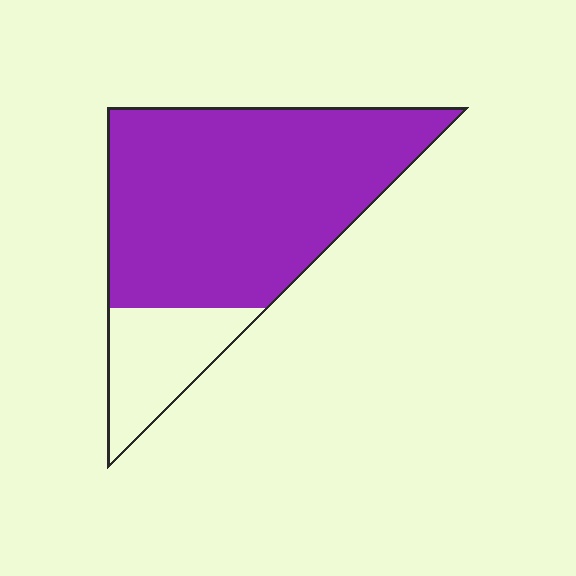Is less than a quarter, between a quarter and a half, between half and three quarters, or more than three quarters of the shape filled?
More than three quarters.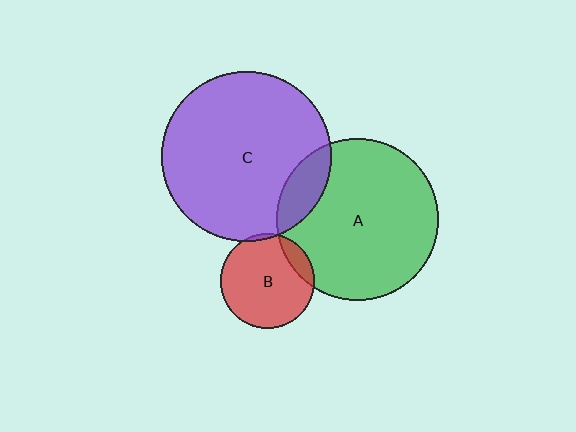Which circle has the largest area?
Circle C (purple).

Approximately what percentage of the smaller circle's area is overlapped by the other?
Approximately 15%.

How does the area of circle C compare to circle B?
Approximately 3.3 times.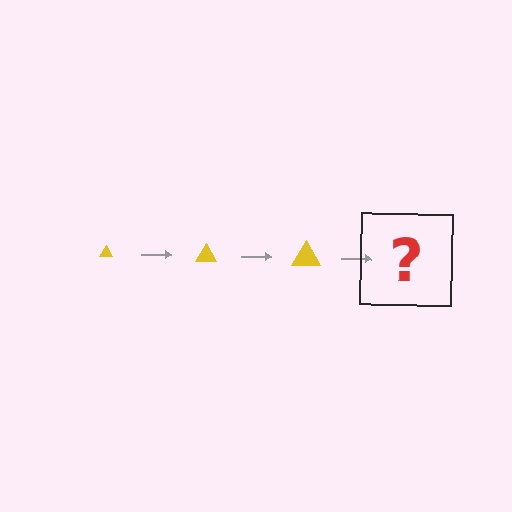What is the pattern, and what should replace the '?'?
The pattern is that the triangle gets progressively larger each step. The '?' should be a yellow triangle, larger than the previous one.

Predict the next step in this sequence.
The next step is a yellow triangle, larger than the previous one.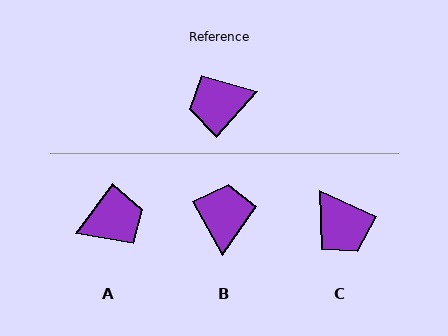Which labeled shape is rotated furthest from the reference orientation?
A, about 175 degrees away.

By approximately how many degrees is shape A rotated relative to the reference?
Approximately 175 degrees clockwise.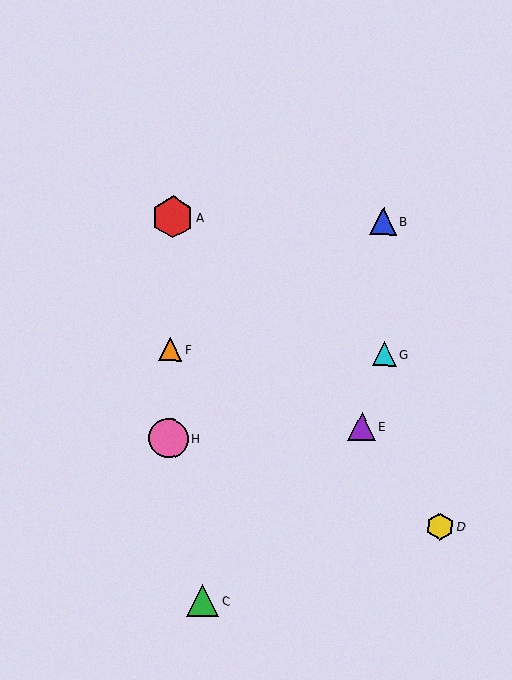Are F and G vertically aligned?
No, F is at x≈170 and G is at x≈384.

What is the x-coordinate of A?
Object A is at x≈173.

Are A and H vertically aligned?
Yes, both are at x≈173.